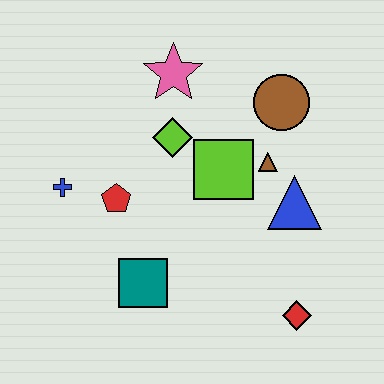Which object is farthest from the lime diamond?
The red diamond is farthest from the lime diamond.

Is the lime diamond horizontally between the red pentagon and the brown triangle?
Yes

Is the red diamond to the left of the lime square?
No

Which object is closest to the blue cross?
The red pentagon is closest to the blue cross.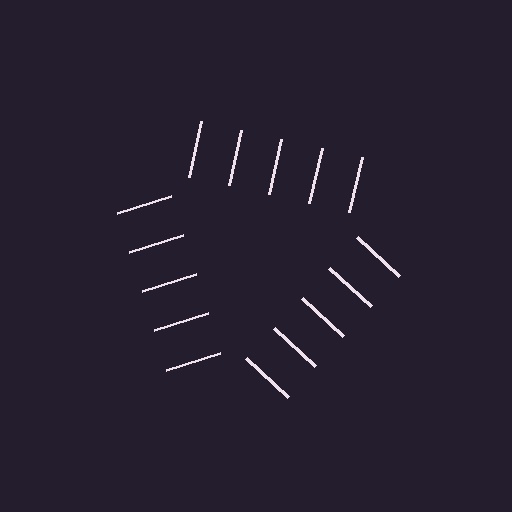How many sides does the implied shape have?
3 sides — the line-ends trace a triangle.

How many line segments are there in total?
15 — 5 along each of the 3 edges.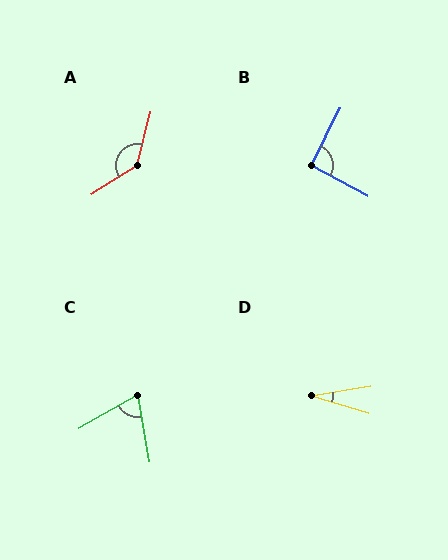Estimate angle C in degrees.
Approximately 70 degrees.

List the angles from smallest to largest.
D (26°), C (70°), B (92°), A (136°).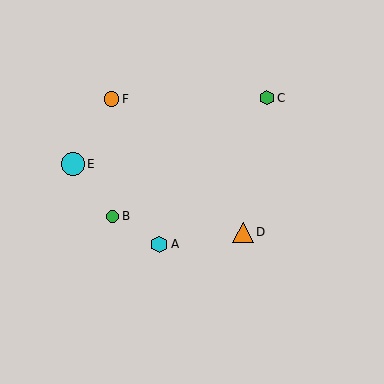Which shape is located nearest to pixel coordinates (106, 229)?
The green circle (labeled B) at (113, 216) is nearest to that location.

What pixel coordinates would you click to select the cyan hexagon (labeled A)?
Click at (159, 244) to select the cyan hexagon A.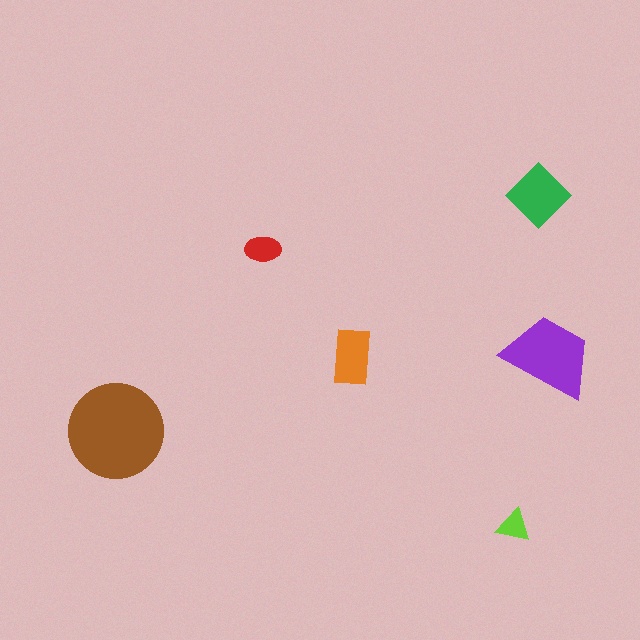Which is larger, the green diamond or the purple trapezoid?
The purple trapezoid.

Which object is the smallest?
The lime triangle.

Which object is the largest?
The brown circle.